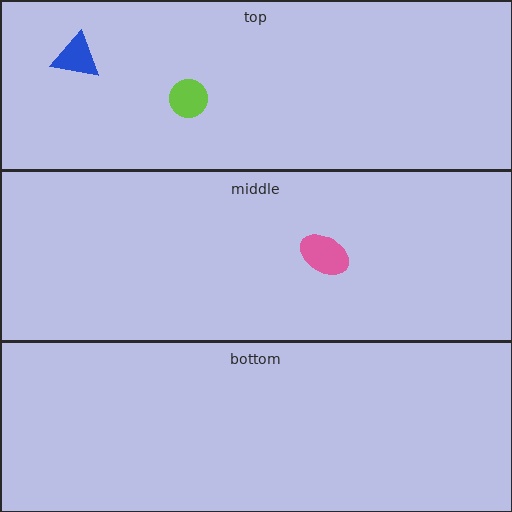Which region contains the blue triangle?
The top region.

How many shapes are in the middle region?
1.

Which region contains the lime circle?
The top region.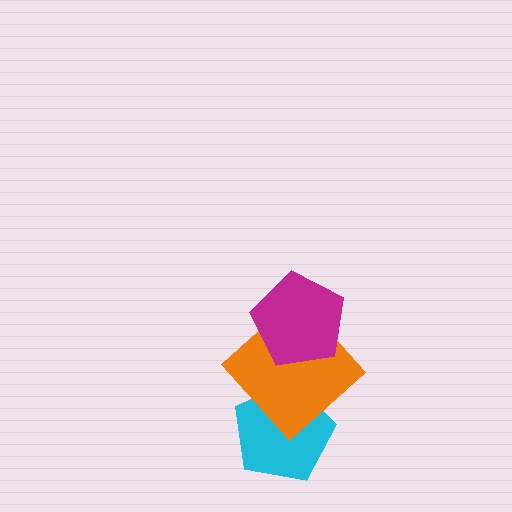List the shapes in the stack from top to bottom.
From top to bottom: the magenta pentagon, the orange diamond, the cyan pentagon.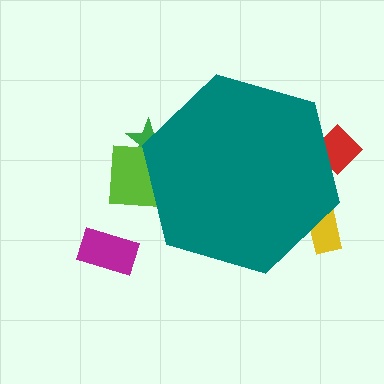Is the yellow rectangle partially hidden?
Yes, the yellow rectangle is partially hidden behind the teal hexagon.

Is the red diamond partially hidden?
Yes, the red diamond is partially hidden behind the teal hexagon.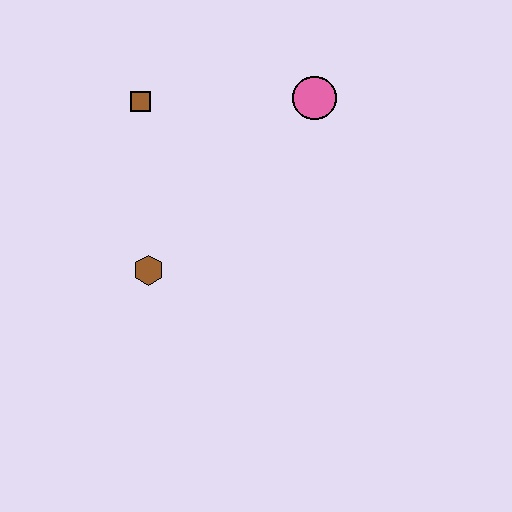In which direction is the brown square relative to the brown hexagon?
The brown square is above the brown hexagon.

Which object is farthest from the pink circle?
The brown hexagon is farthest from the pink circle.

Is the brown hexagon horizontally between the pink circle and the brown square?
Yes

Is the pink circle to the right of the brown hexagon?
Yes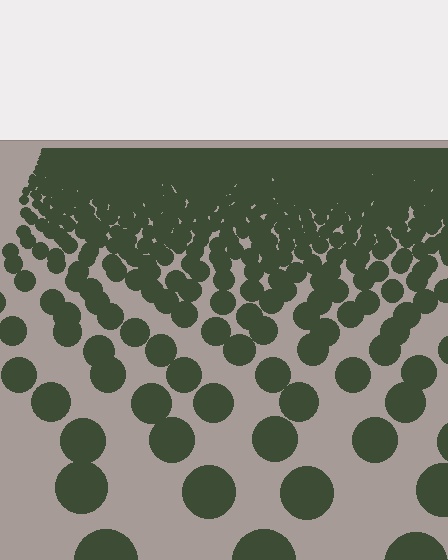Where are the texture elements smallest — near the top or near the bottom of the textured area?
Near the top.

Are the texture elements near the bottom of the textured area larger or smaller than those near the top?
Larger. Near the bottom, elements are closer to the viewer and appear at a bigger on-screen size.